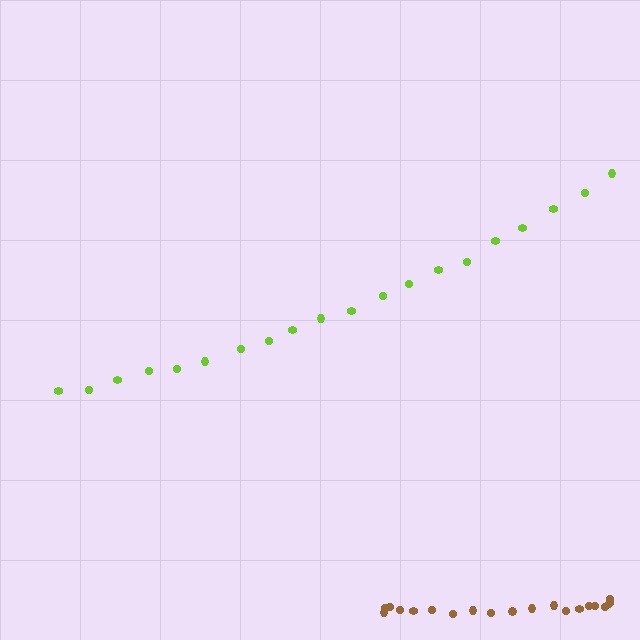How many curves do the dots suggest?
There are 2 distinct paths.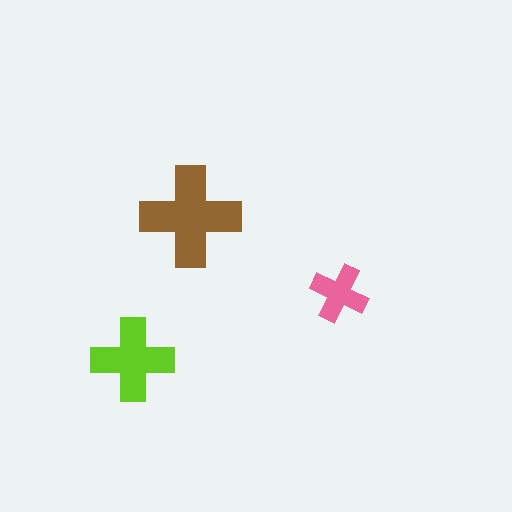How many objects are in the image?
There are 3 objects in the image.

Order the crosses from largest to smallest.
the brown one, the lime one, the pink one.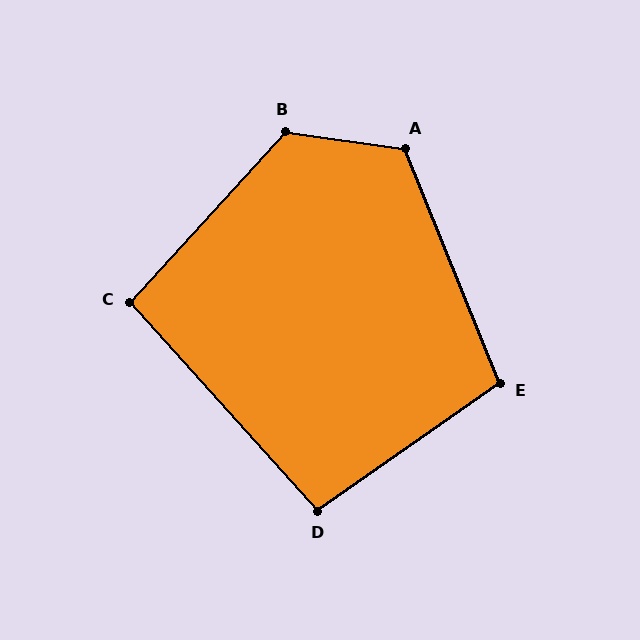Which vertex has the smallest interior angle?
C, at approximately 96 degrees.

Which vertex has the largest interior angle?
B, at approximately 124 degrees.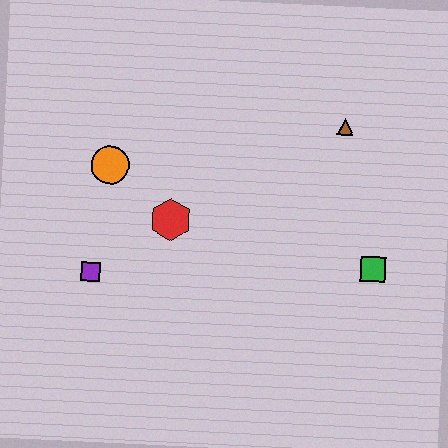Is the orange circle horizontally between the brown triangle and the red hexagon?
No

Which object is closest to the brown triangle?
The green square is closest to the brown triangle.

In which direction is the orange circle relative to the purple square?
The orange circle is above the purple square.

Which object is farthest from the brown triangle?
The purple square is farthest from the brown triangle.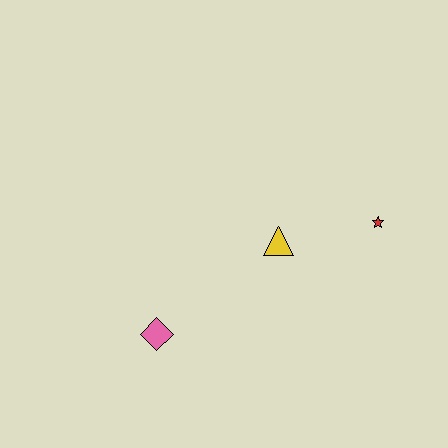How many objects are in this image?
There are 3 objects.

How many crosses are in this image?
There are no crosses.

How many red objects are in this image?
There is 1 red object.